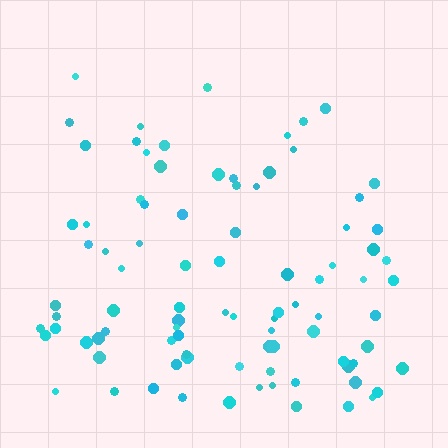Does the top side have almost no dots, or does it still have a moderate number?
Still a moderate number, just noticeably fewer than the bottom.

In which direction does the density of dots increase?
From top to bottom, with the bottom side densest.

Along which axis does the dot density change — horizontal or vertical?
Vertical.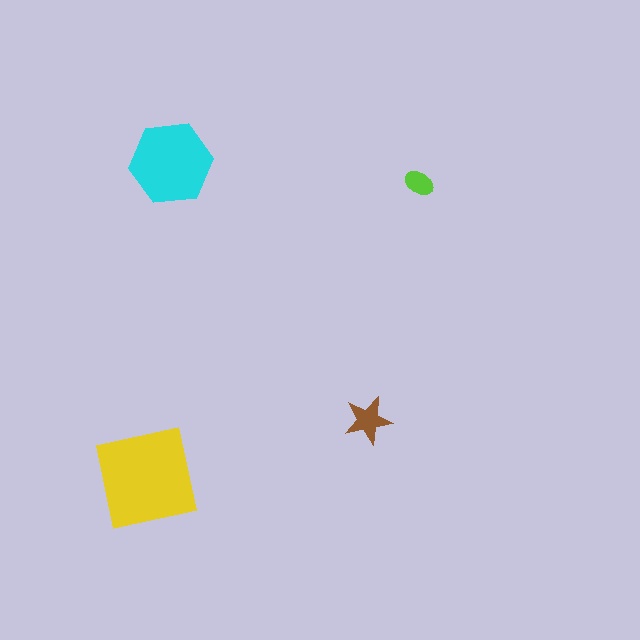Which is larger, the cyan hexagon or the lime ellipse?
The cyan hexagon.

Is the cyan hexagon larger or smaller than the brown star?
Larger.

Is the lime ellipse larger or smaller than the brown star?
Smaller.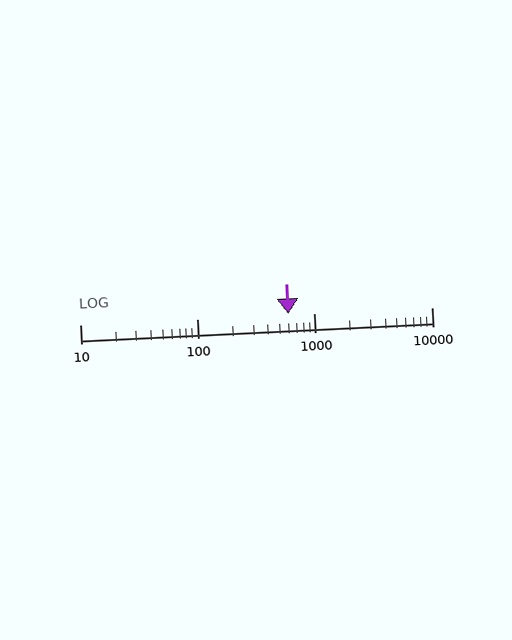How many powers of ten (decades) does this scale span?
The scale spans 3 decades, from 10 to 10000.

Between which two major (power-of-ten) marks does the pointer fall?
The pointer is between 100 and 1000.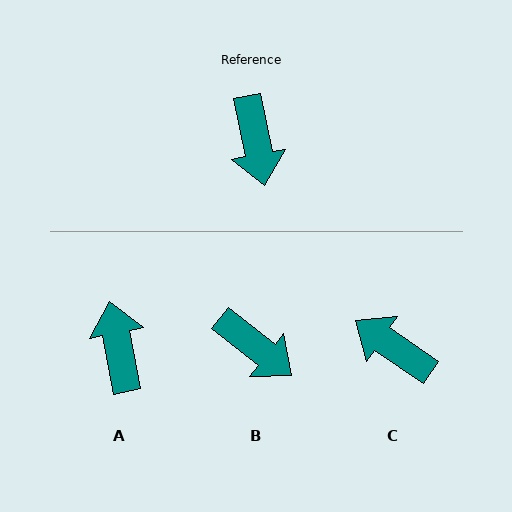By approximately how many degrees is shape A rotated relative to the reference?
Approximately 180 degrees clockwise.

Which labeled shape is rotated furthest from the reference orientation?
A, about 180 degrees away.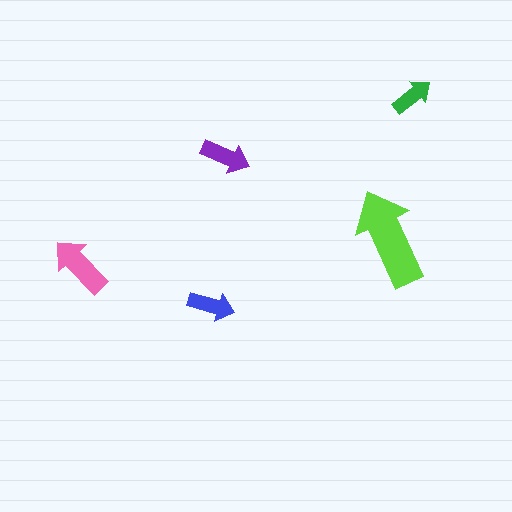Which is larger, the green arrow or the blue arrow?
The blue one.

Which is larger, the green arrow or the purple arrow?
The purple one.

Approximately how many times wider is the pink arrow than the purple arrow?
About 1.5 times wider.